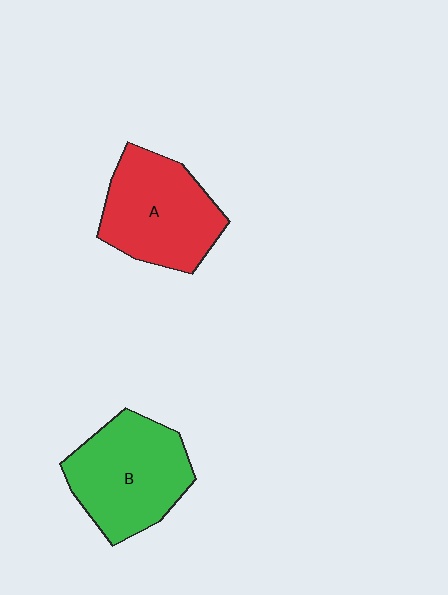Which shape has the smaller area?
Shape A (red).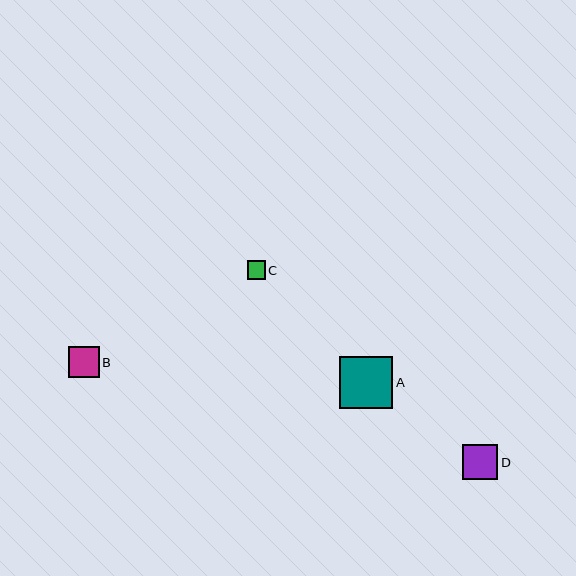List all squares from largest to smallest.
From largest to smallest: A, D, B, C.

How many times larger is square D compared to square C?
Square D is approximately 1.9 times the size of square C.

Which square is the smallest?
Square C is the smallest with a size of approximately 18 pixels.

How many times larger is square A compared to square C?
Square A is approximately 2.9 times the size of square C.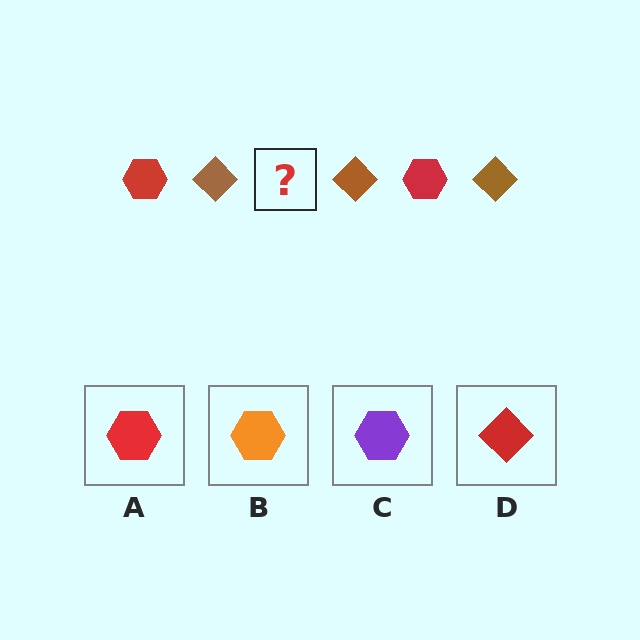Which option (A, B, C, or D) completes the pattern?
A.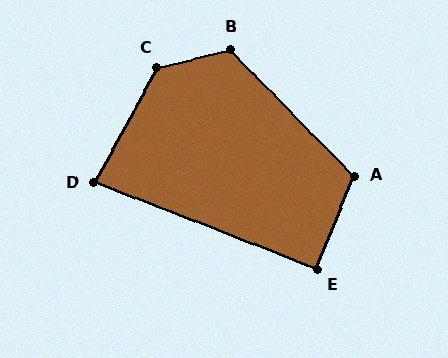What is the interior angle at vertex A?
Approximately 114 degrees (obtuse).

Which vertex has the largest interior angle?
C, at approximately 133 degrees.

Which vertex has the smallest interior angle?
D, at approximately 83 degrees.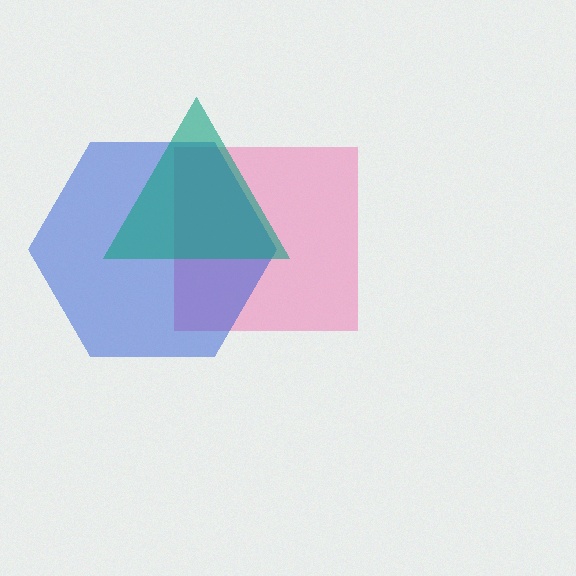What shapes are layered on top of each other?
The layered shapes are: a pink square, a blue hexagon, a teal triangle.